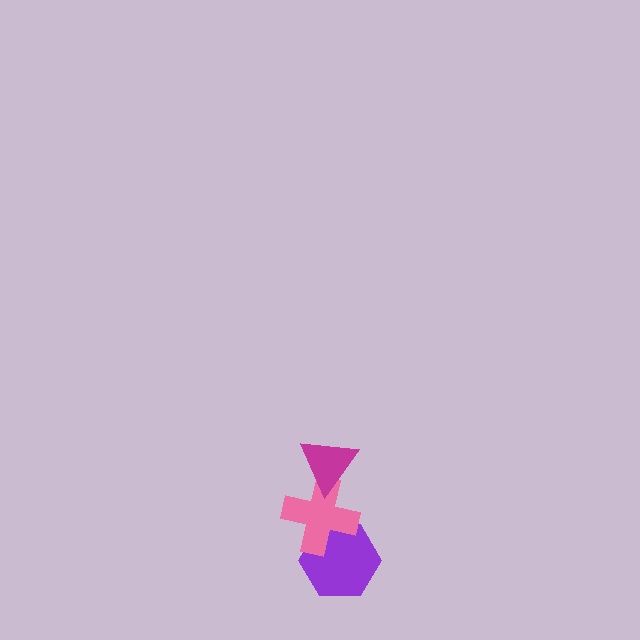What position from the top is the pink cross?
The pink cross is 2nd from the top.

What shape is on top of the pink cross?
The magenta triangle is on top of the pink cross.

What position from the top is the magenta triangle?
The magenta triangle is 1st from the top.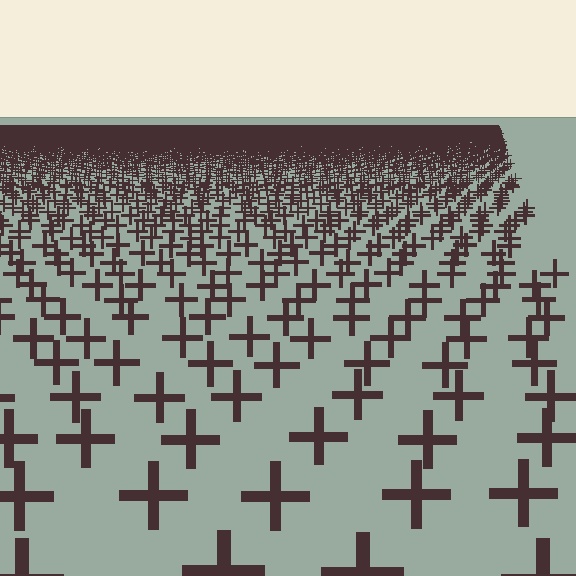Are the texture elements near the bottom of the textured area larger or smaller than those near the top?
Larger. Near the bottom, elements are closer to the viewer and appear at a bigger on-screen size.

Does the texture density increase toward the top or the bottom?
Density increases toward the top.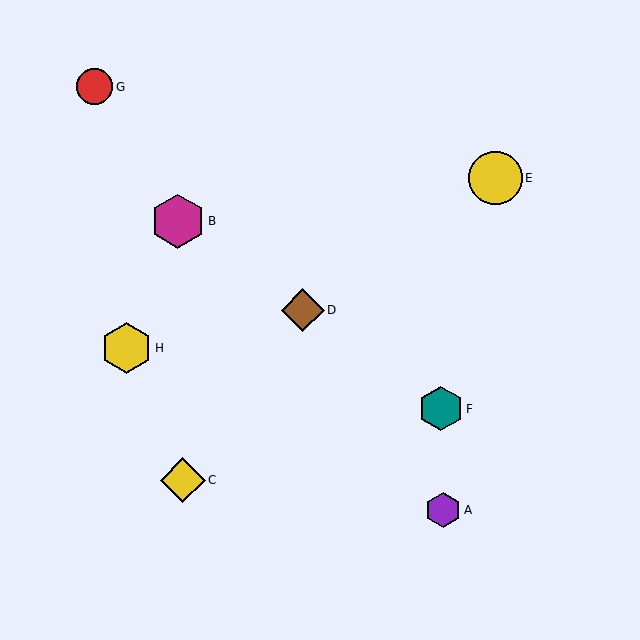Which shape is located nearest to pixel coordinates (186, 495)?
The yellow diamond (labeled C) at (183, 480) is nearest to that location.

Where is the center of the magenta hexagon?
The center of the magenta hexagon is at (178, 221).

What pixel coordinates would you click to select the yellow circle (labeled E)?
Click at (495, 178) to select the yellow circle E.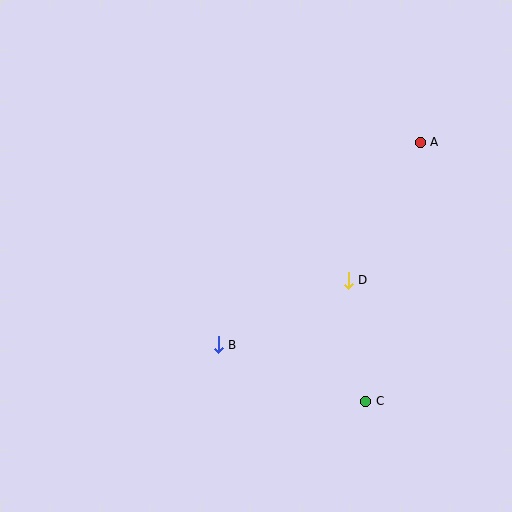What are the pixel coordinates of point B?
Point B is at (218, 345).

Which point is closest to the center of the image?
Point D at (348, 280) is closest to the center.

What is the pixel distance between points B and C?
The distance between B and C is 158 pixels.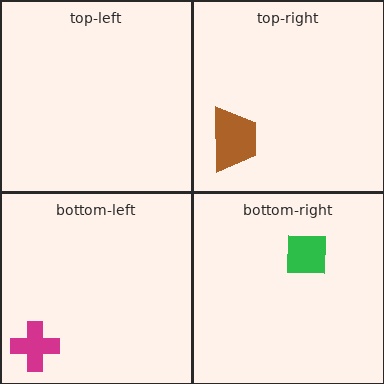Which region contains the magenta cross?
The bottom-left region.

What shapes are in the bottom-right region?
The green square.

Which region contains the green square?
The bottom-right region.